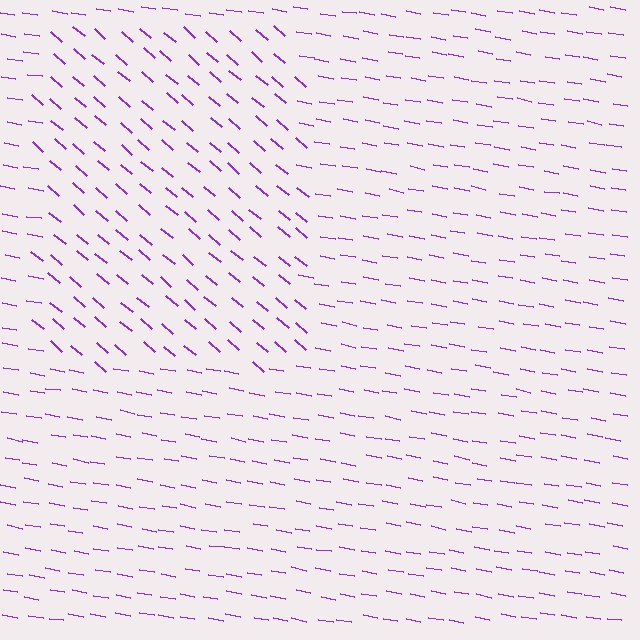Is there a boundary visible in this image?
Yes, there is a texture boundary formed by a change in line orientation.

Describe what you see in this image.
The image is filled with small purple line segments. A rectangle region in the image has lines oriented differently from the surrounding lines, creating a visible texture boundary.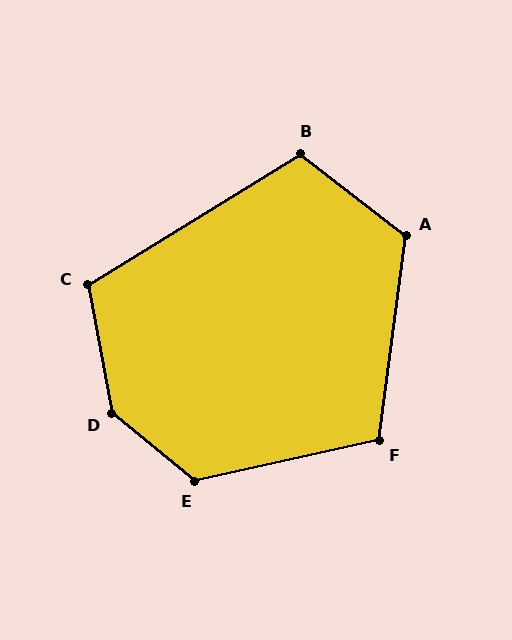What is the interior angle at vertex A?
Approximately 120 degrees (obtuse).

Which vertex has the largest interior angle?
D, at approximately 140 degrees.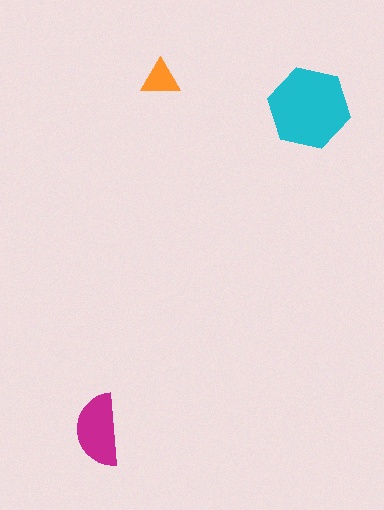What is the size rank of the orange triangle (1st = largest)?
3rd.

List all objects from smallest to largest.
The orange triangle, the magenta semicircle, the cyan hexagon.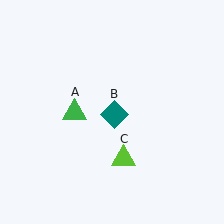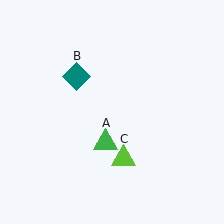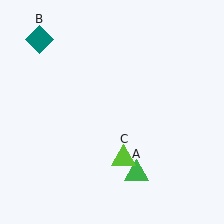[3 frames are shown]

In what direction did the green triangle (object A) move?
The green triangle (object A) moved down and to the right.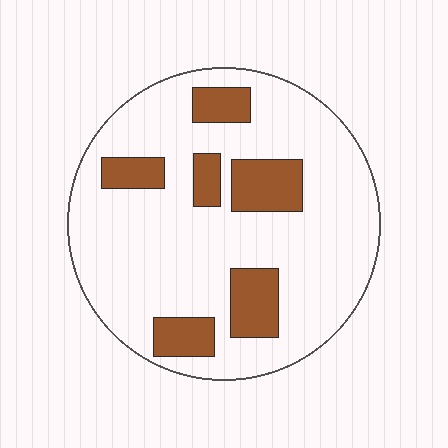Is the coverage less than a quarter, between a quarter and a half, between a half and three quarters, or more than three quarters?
Less than a quarter.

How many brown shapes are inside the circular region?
6.